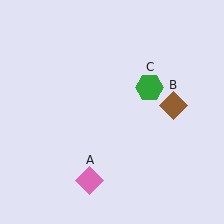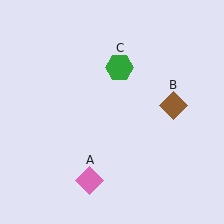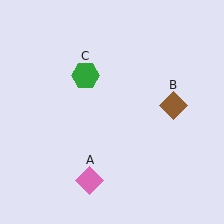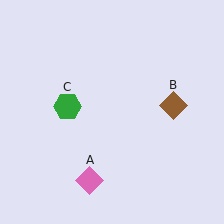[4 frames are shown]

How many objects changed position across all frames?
1 object changed position: green hexagon (object C).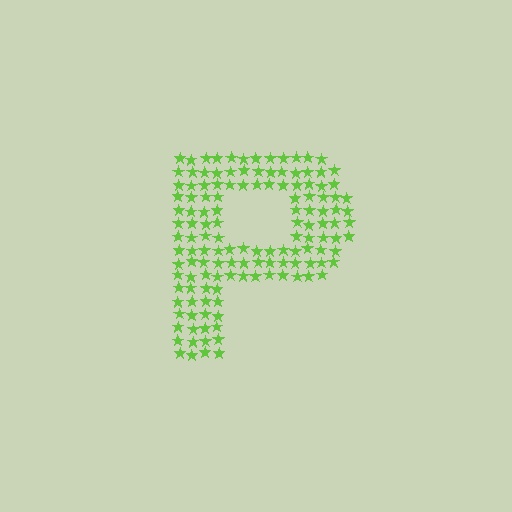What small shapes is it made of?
It is made of small stars.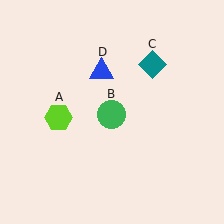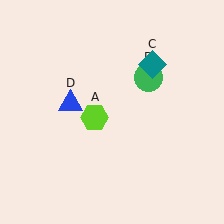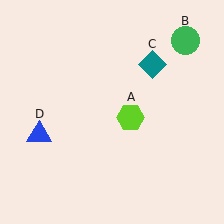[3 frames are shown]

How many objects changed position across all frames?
3 objects changed position: lime hexagon (object A), green circle (object B), blue triangle (object D).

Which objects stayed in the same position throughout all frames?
Teal diamond (object C) remained stationary.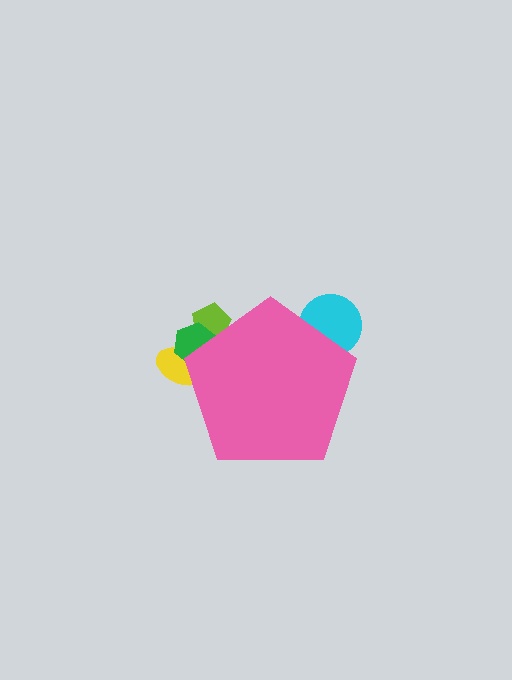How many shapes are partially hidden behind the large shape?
4 shapes are partially hidden.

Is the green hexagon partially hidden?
Yes, the green hexagon is partially hidden behind the pink pentagon.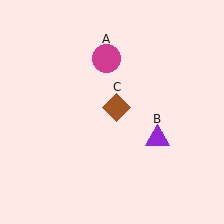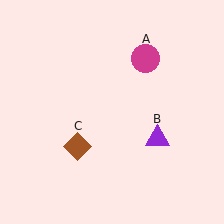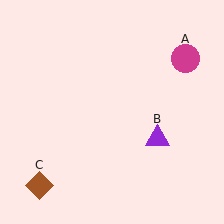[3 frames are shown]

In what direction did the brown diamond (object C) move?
The brown diamond (object C) moved down and to the left.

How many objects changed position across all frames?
2 objects changed position: magenta circle (object A), brown diamond (object C).